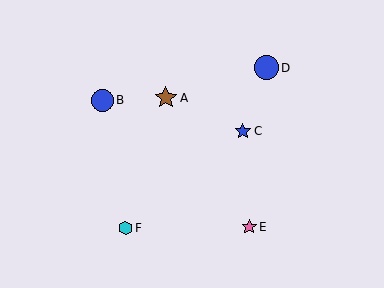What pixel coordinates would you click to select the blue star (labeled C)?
Click at (243, 131) to select the blue star C.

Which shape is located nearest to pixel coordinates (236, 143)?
The blue star (labeled C) at (243, 131) is nearest to that location.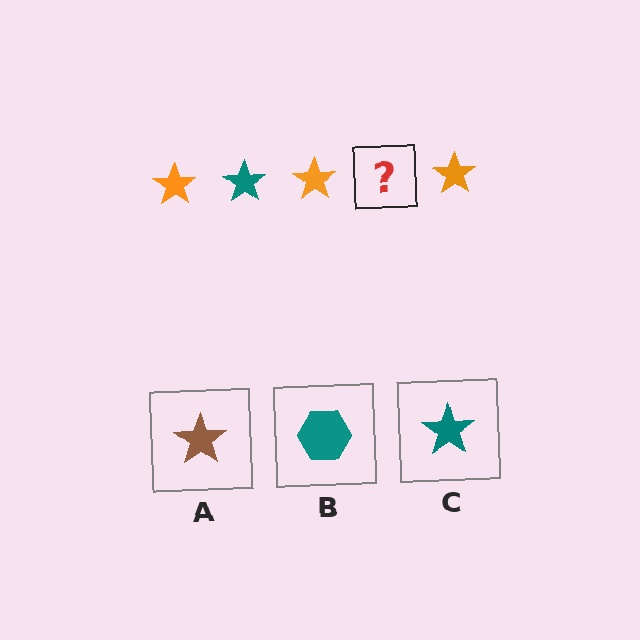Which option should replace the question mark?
Option C.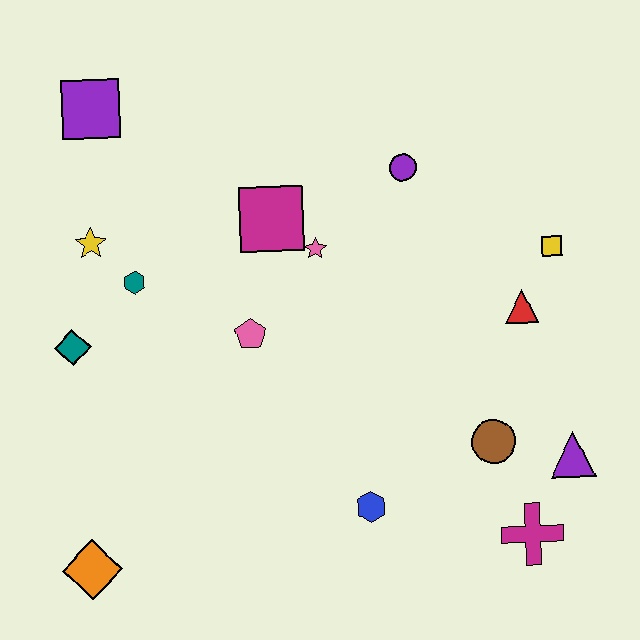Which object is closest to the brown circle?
The purple triangle is closest to the brown circle.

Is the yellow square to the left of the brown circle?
No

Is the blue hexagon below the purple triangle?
Yes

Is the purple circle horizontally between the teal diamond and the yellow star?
No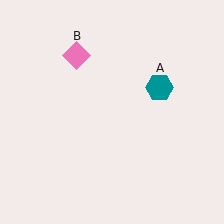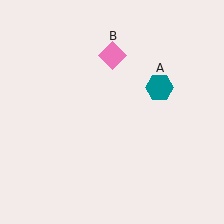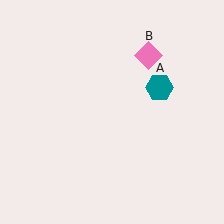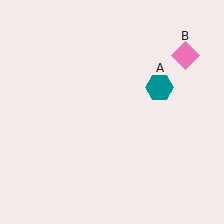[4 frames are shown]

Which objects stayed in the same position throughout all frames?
Teal hexagon (object A) remained stationary.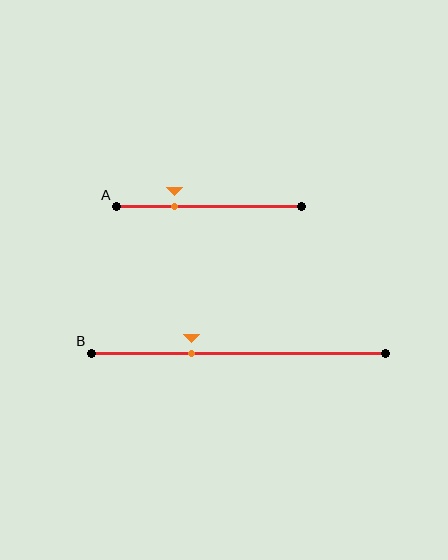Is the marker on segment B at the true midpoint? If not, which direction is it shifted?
No, the marker on segment B is shifted to the left by about 16% of the segment length.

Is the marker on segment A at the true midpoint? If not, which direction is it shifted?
No, the marker on segment A is shifted to the left by about 19% of the segment length.